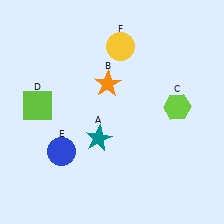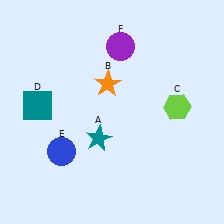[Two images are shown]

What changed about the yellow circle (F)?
In Image 1, F is yellow. In Image 2, it changed to purple.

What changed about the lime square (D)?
In Image 1, D is lime. In Image 2, it changed to teal.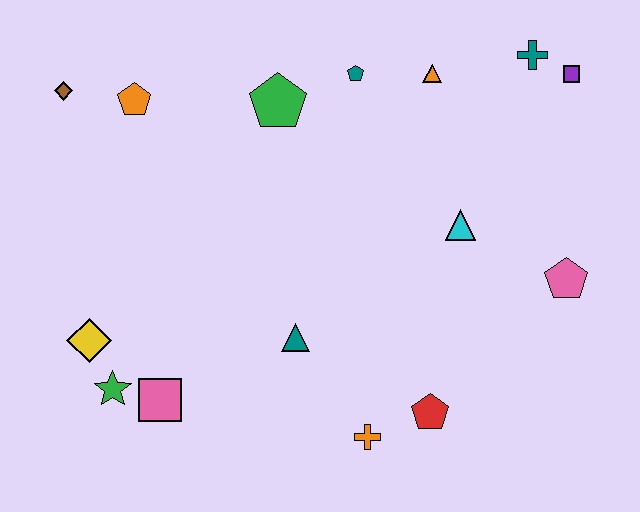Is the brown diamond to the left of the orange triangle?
Yes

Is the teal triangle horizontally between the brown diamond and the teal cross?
Yes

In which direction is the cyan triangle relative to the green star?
The cyan triangle is to the right of the green star.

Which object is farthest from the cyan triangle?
The brown diamond is farthest from the cyan triangle.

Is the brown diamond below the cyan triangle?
No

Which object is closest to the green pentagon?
The teal pentagon is closest to the green pentagon.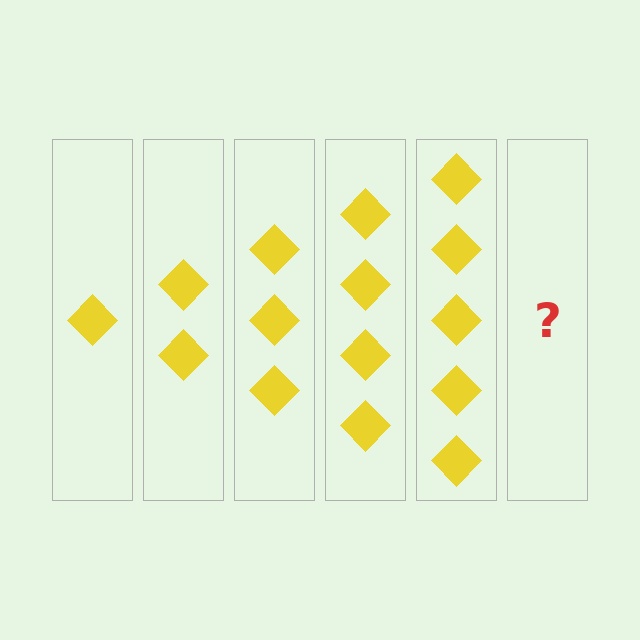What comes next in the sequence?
The next element should be 6 diamonds.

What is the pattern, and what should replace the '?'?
The pattern is that each step adds one more diamond. The '?' should be 6 diamonds.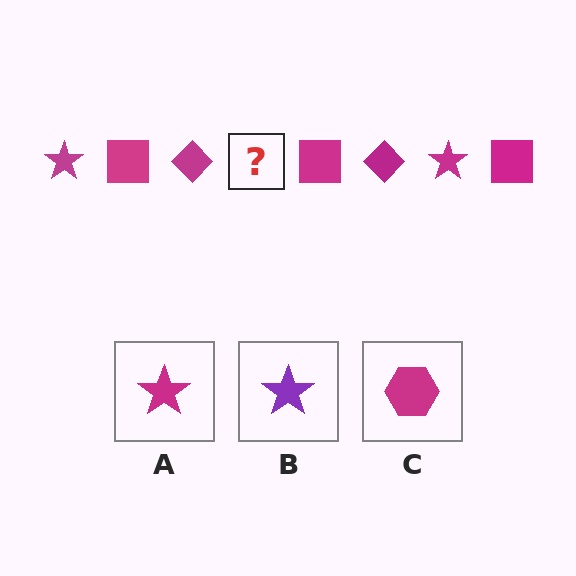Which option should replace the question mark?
Option A.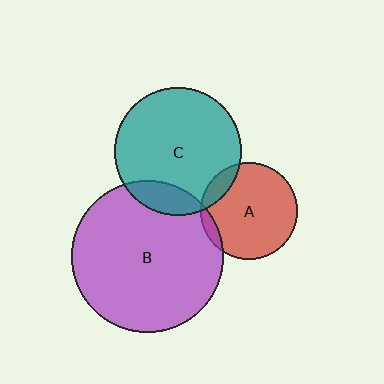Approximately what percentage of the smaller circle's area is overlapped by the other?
Approximately 15%.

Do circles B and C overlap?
Yes.